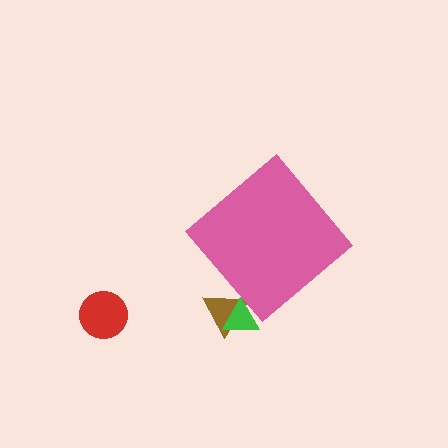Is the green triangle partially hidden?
Yes, the green triangle is partially hidden behind the pink diamond.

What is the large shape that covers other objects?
A pink diamond.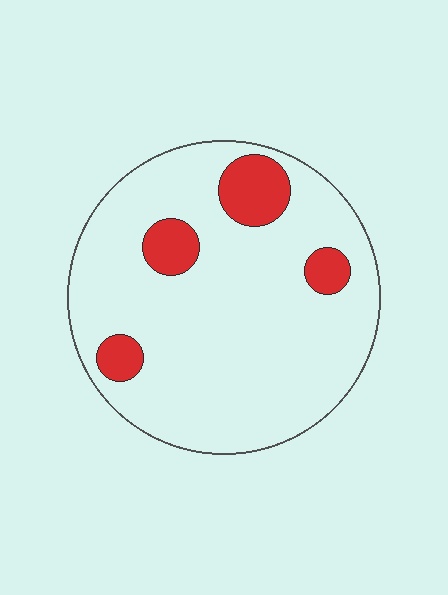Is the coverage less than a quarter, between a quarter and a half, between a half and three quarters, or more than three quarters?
Less than a quarter.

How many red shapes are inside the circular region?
4.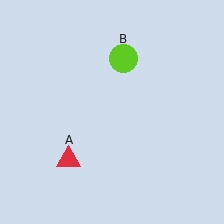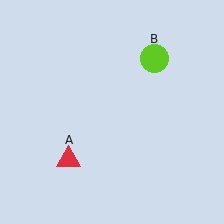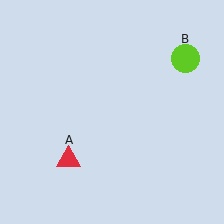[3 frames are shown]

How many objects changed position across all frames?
1 object changed position: lime circle (object B).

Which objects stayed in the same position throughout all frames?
Red triangle (object A) remained stationary.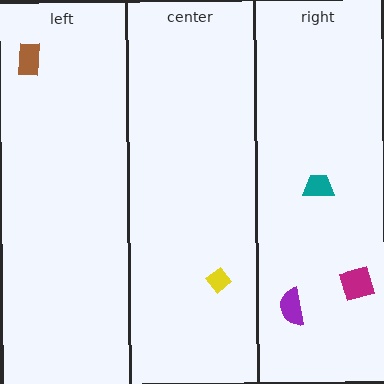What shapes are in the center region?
The yellow diamond.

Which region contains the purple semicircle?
The right region.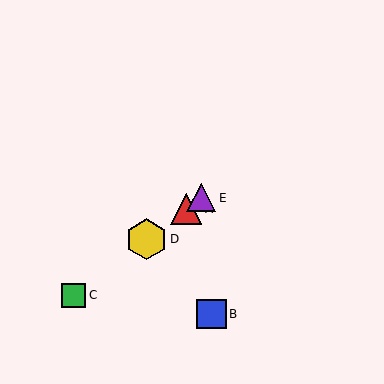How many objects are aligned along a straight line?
4 objects (A, C, D, E) are aligned along a straight line.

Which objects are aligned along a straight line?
Objects A, C, D, E are aligned along a straight line.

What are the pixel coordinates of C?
Object C is at (74, 295).